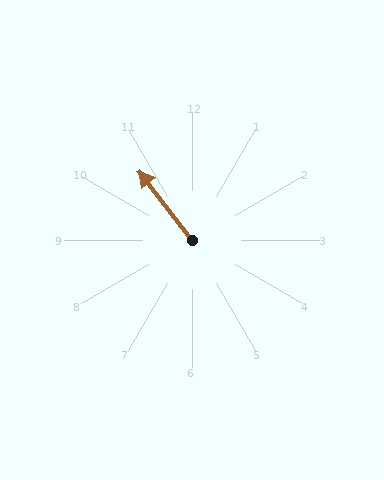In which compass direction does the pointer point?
Northwest.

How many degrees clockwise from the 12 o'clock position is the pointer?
Approximately 322 degrees.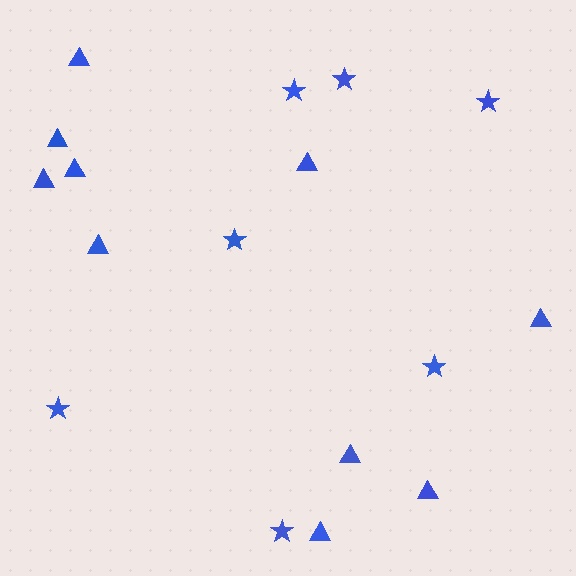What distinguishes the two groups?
There are 2 groups: one group of triangles (10) and one group of stars (7).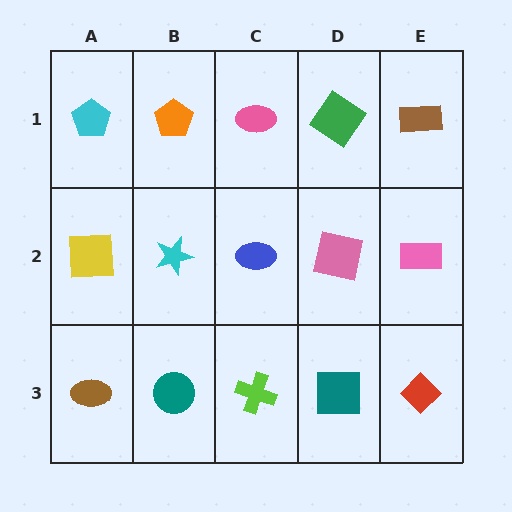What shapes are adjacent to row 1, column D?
A pink square (row 2, column D), a pink ellipse (row 1, column C), a brown rectangle (row 1, column E).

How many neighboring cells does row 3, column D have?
3.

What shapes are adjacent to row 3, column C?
A blue ellipse (row 2, column C), a teal circle (row 3, column B), a teal square (row 3, column D).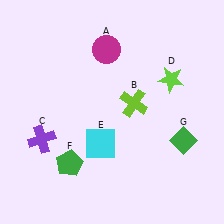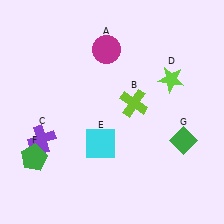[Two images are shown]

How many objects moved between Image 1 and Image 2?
1 object moved between the two images.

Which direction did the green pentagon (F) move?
The green pentagon (F) moved left.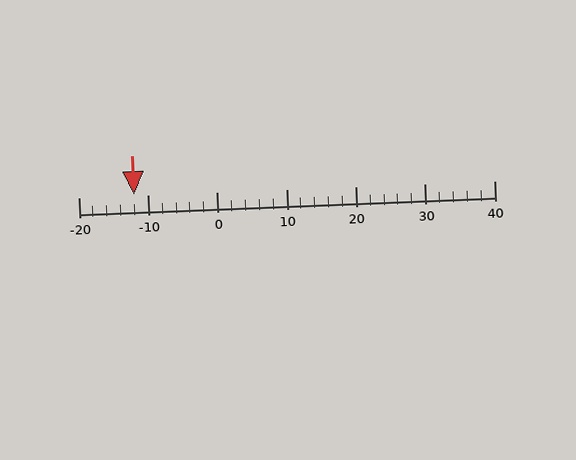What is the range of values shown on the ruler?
The ruler shows values from -20 to 40.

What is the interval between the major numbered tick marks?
The major tick marks are spaced 10 units apart.